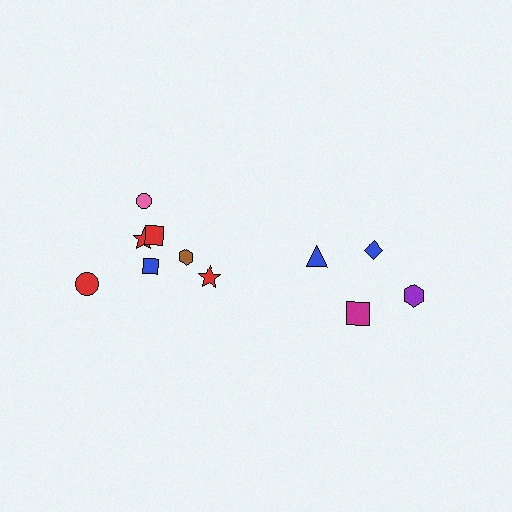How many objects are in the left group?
There are 7 objects.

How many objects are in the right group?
There are 4 objects.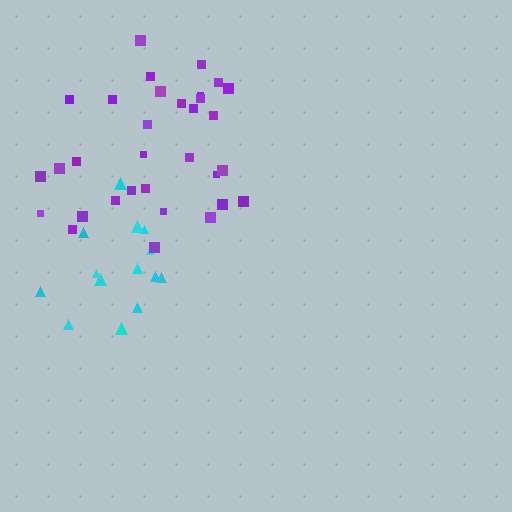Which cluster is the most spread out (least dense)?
Cyan.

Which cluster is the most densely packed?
Purple.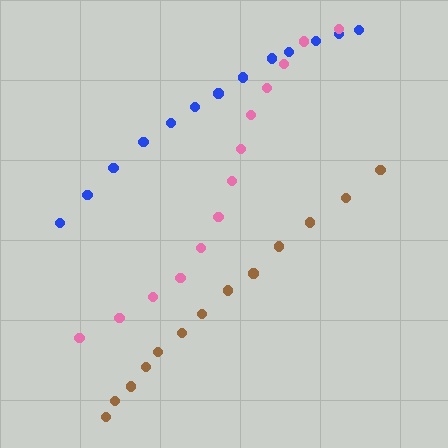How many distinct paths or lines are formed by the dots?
There are 3 distinct paths.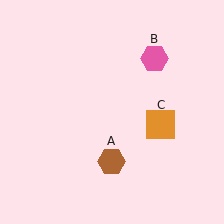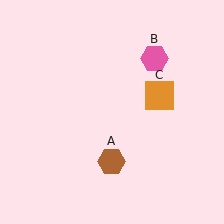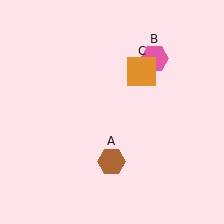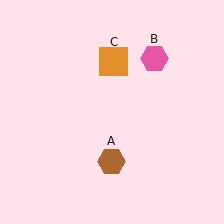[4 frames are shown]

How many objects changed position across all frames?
1 object changed position: orange square (object C).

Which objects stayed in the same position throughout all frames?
Brown hexagon (object A) and pink hexagon (object B) remained stationary.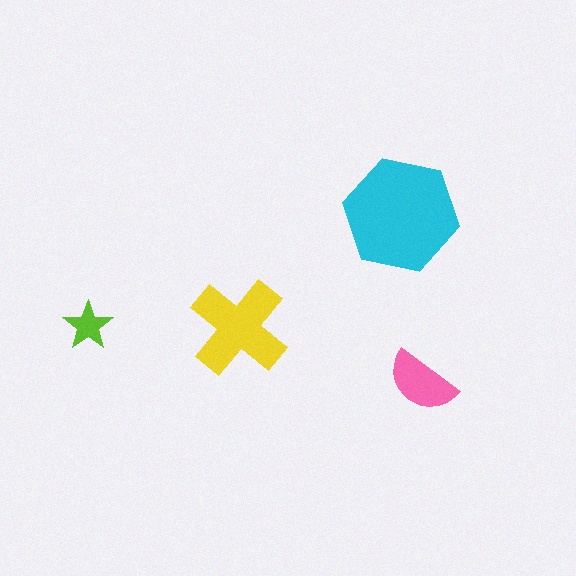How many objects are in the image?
There are 4 objects in the image.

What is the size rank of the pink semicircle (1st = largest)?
3rd.